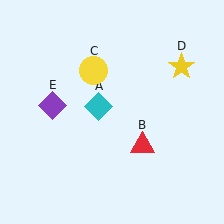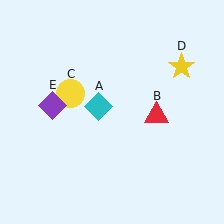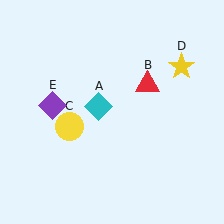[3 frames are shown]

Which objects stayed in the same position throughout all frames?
Cyan diamond (object A) and yellow star (object D) and purple diamond (object E) remained stationary.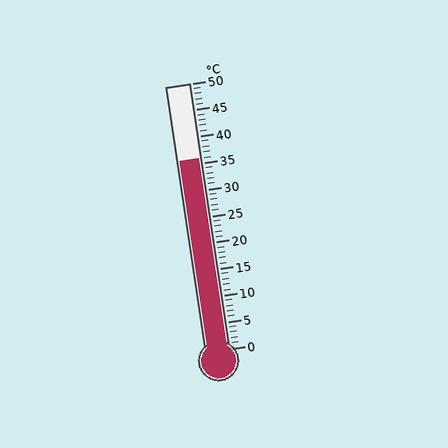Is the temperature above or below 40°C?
The temperature is below 40°C.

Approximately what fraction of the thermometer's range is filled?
The thermometer is filled to approximately 70% of its range.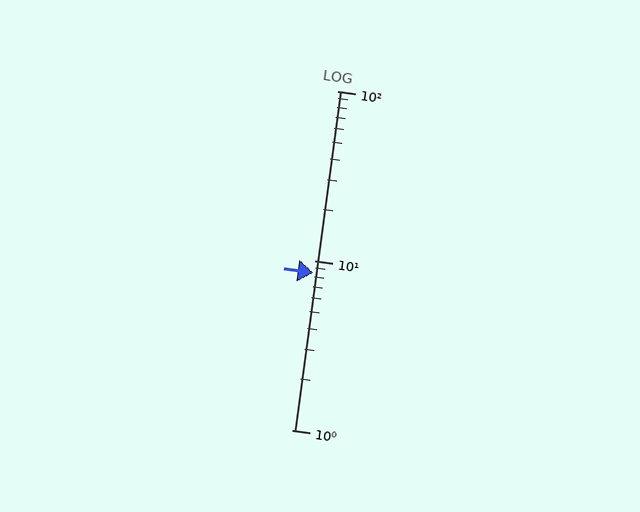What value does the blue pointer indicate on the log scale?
The pointer indicates approximately 8.5.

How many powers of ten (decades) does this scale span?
The scale spans 2 decades, from 1 to 100.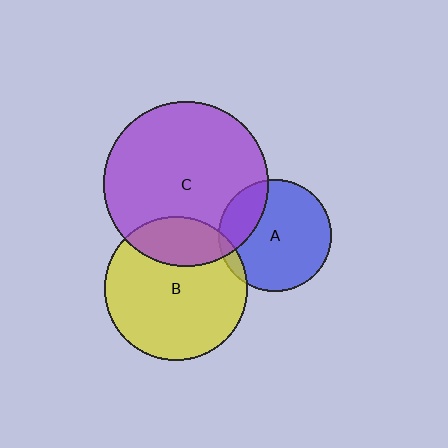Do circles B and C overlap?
Yes.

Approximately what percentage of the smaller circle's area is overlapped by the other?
Approximately 25%.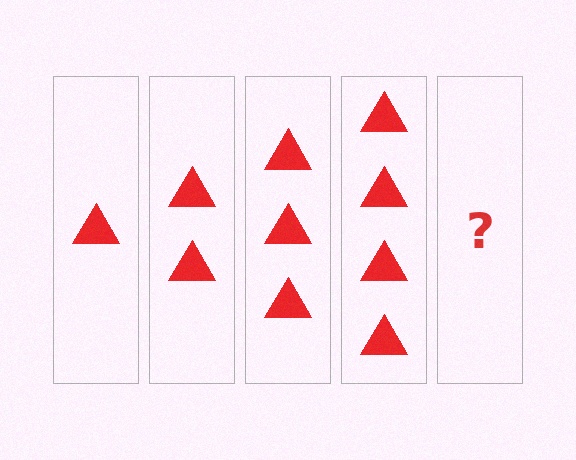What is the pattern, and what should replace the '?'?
The pattern is that each step adds one more triangle. The '?' should be 5 triangles.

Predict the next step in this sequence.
The next step is 5 triangles.